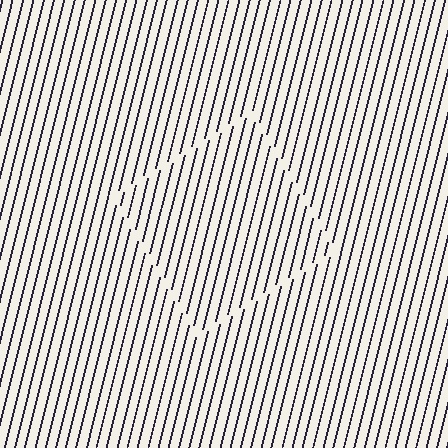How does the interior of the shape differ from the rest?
The interior of the shape contains the same grating, shifted by half a period — the contour is defined by the phase discontinuity where line-ends from the inner and outer gratings abut.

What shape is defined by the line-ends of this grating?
An illusory square. The interior of the shape contains the same grating, shifted by half a period — the contour is defined by the phase discontinuity where line-ends from the inner and outer gratings abut.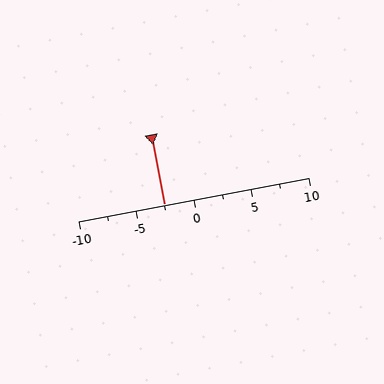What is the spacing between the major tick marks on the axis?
The major ticks are spaced 5 apart.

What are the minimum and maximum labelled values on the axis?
The axis runs from -10 to 10.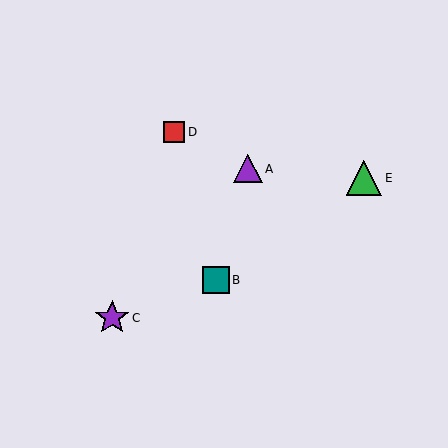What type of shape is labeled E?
Shape E is a green triangle.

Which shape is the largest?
The green triangle (labeled E) is the largest.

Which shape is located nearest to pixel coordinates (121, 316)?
The purple star (labeled C) at (112, 318) is nearest to that location.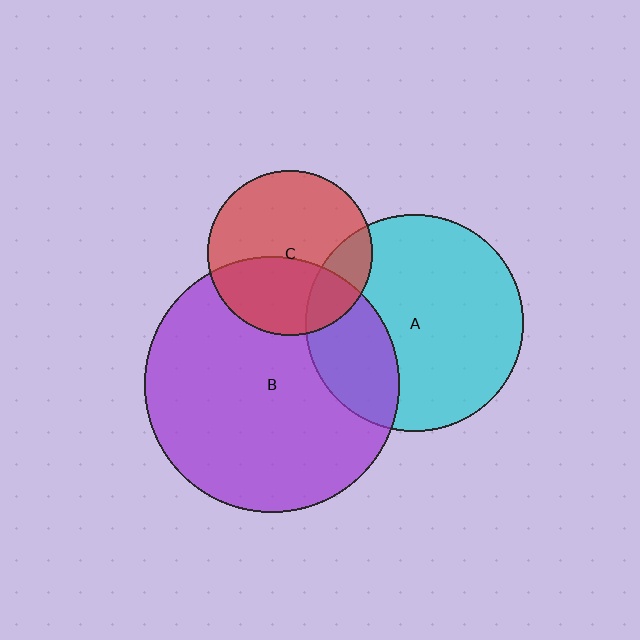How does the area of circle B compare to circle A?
Approximately 1.4 times.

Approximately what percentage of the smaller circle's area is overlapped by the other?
Approximately 20%.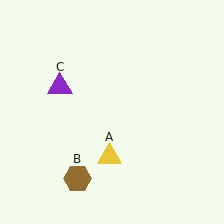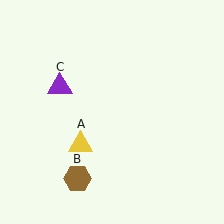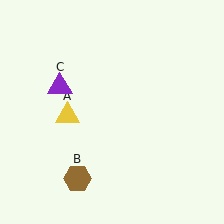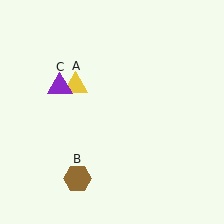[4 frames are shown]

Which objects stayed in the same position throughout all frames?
Brown hexagon (object B) and purple triangle (object C) remained stationary.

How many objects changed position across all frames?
1 object changed position: yellow triangle (object A).